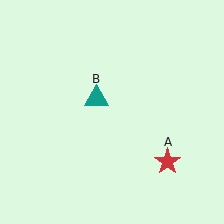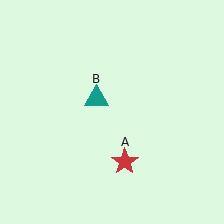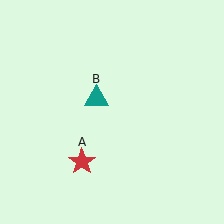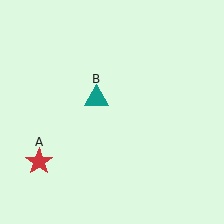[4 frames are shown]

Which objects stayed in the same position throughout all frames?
Teal triangle (object B) remained stationary.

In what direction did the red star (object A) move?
The red star (object A) moved left.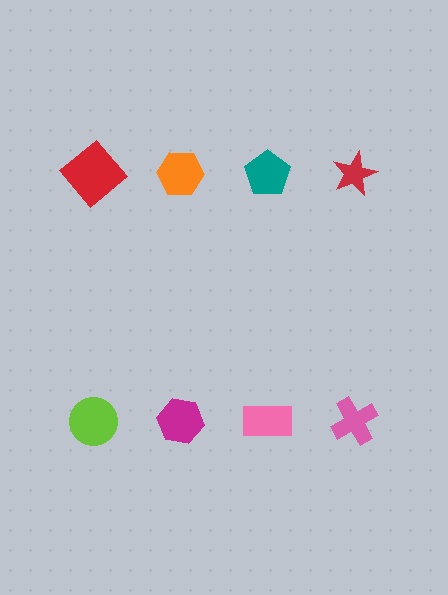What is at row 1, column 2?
An orange hexagon.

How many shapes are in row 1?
4 shapes.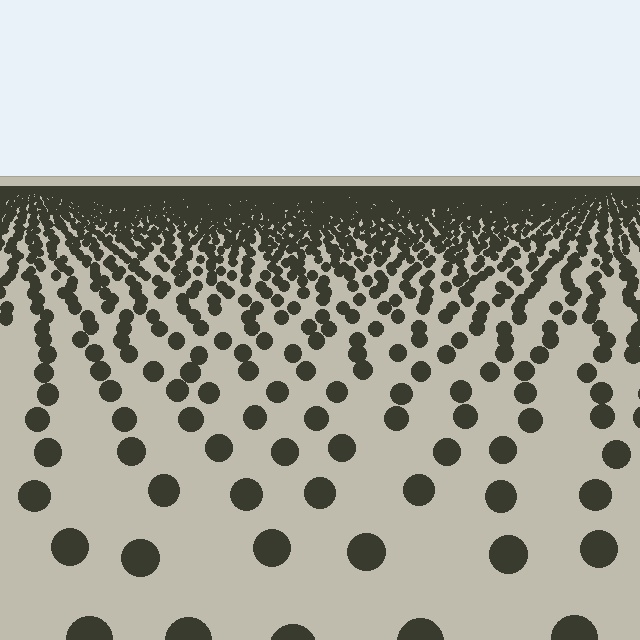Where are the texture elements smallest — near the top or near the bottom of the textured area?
Near the top.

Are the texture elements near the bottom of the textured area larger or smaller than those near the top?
Larger. Near the bottom, elements are closer to the viewer and appear at a bigger on-screen size.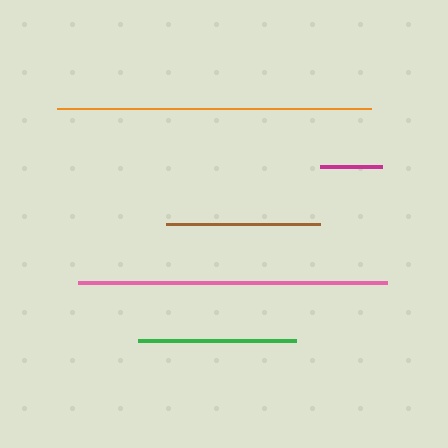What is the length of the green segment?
The green segment is approximately 158 pixels long.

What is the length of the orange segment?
The orange segment is approximately 314 pixels long.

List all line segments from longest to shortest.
From longest to shortest: orange, pink, green, brown, magenta.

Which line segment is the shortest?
The magenta line is the shortest at approximately 61 pixels.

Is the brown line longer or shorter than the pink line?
The pink line is longer than the brown line.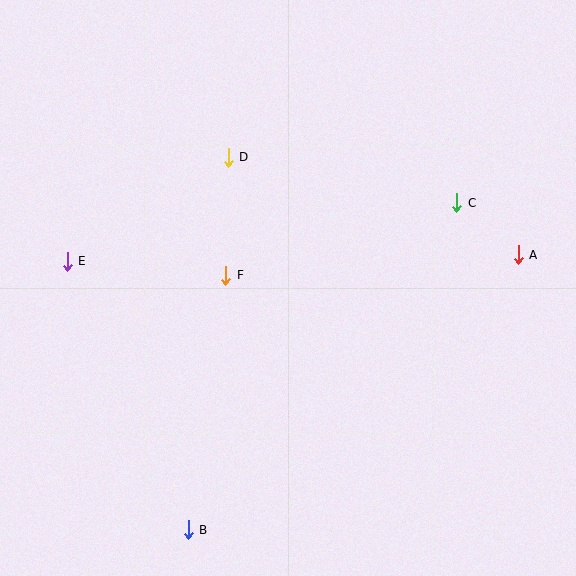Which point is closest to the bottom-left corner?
Point B is closest to the bottom-left corner.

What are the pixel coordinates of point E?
Point E is at (67, 261).